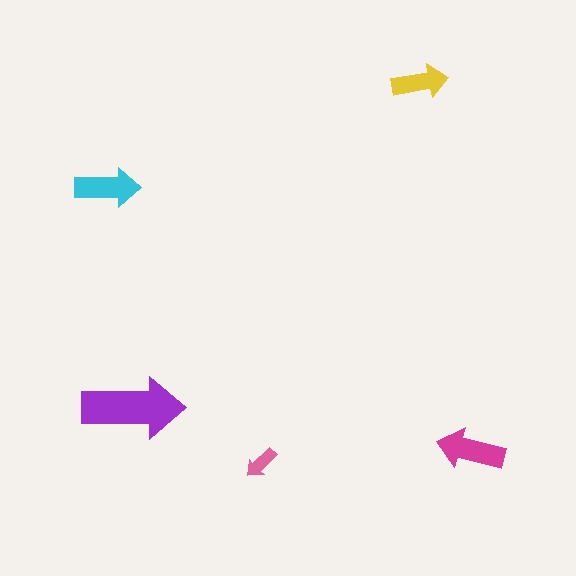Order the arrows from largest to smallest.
the purple one, the magenta one, the cyan one, the yellow one, the pink one.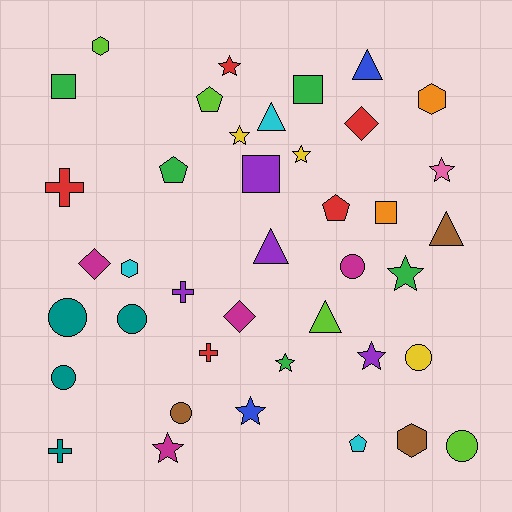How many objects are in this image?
There are 40 objects.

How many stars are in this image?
There are 9 stars.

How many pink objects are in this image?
There is 1 pink object.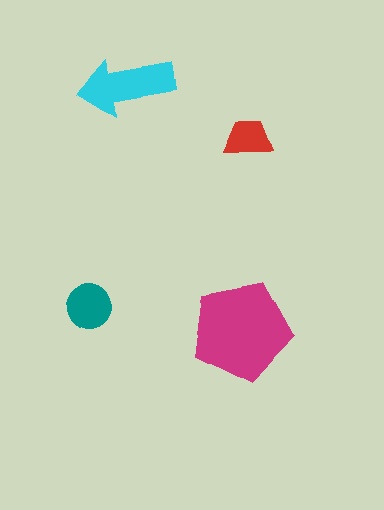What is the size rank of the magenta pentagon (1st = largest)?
1st.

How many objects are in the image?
There are 4 objects in the image.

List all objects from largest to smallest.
The magenta pentagon, the cyan arrow, the teal circle, the red trapezoid.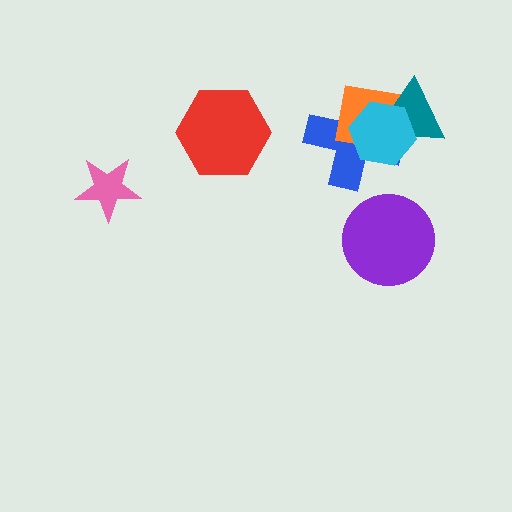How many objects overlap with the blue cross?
3 objects overlap with the blue cross.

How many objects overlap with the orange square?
3 objects overlap with the orange square.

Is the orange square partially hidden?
Yes, it is partially covered by another shape.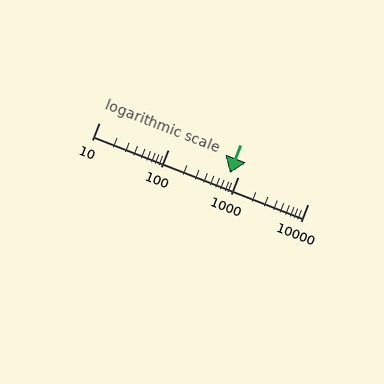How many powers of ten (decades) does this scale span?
The scale spans 3 decades, from 10 to 10000.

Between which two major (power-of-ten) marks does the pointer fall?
The pointer is between 100 and 1000.